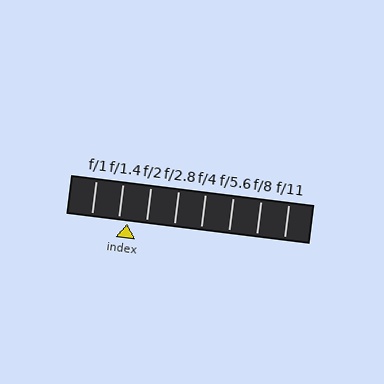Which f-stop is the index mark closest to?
The index mark is closest to f/1.4.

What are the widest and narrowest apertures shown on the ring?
The widest aperture shown is f/1 and the narrowest is f/11.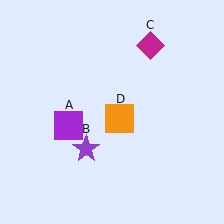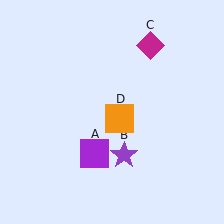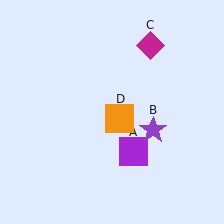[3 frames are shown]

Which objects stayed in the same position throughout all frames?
Magenta diamond (object C) and orange square (object D) remained stationary.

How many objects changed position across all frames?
2 objects changed position: purple square (object A), purple star (object B).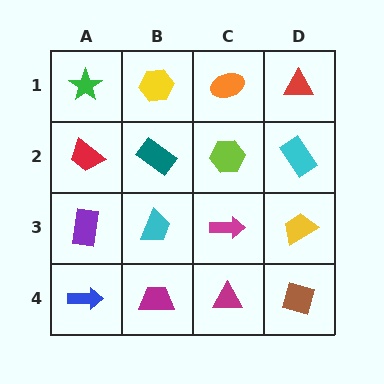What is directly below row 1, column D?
A cyan rectangle.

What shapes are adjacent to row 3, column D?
A cyan rectangle (row 2, column D), a brown diamond (row 4, column D), a magenta arrow (row 3, column C).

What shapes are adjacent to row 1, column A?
A red trapezoid (row 2, column A), a yellow hexagon (row 1, column B).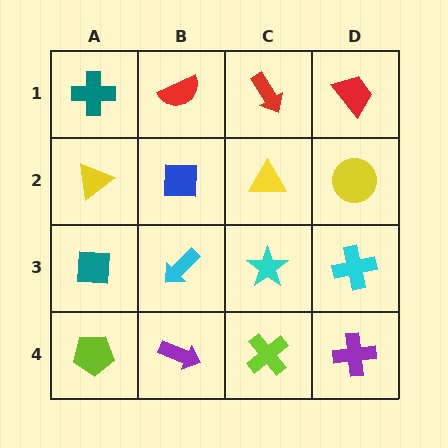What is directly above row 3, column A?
A yellow triangle.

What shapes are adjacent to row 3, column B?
A blue square (row 2, column B), a purple arrow (row 4, column B), a teal square (row 3, column A), a cyan star (row 3, column C).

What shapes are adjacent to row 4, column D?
A cyan cross (row 3, column D), a lime cross (row 4, column C).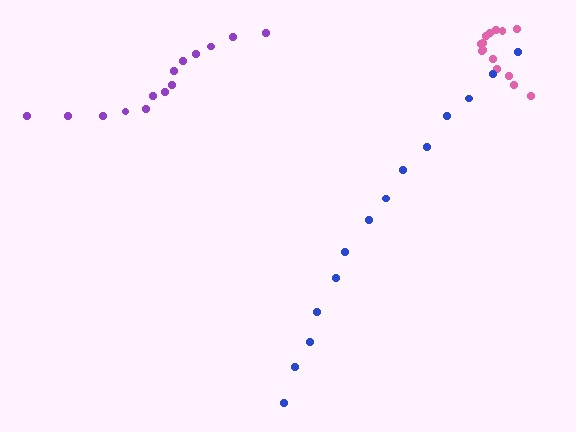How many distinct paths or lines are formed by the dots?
There are 3 distinct paths.